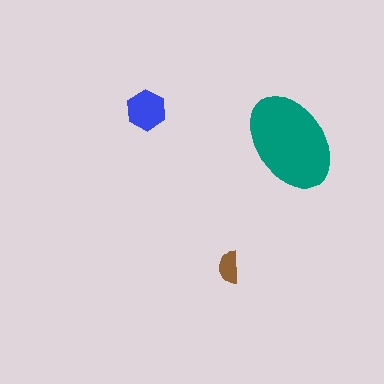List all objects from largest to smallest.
The teal ellipse, the blue hexagon, the brown semicircle.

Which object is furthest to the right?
The teal ellipse is rightmost.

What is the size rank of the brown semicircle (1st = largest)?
3rd.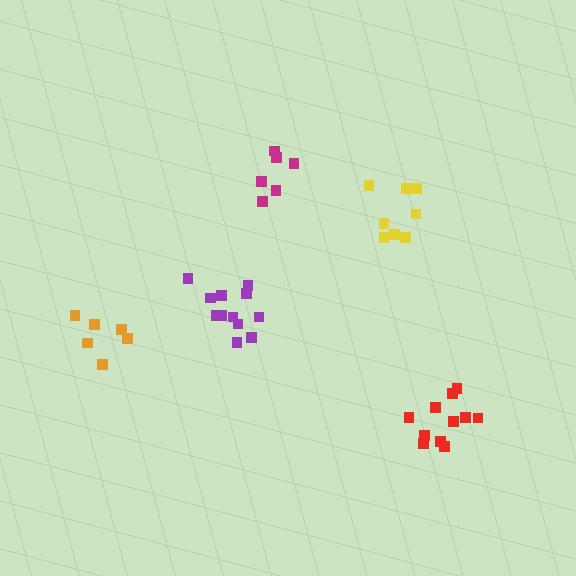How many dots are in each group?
Group 1: 12 dots, Group 2: 11 dots, Group 3: 8 dots, Group 4: 6 dots, Group 5: 6 dots (43 total).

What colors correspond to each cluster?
The clusters are colored: purple, red, yellow, orange, magenta.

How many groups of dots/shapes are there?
There are 5 groups.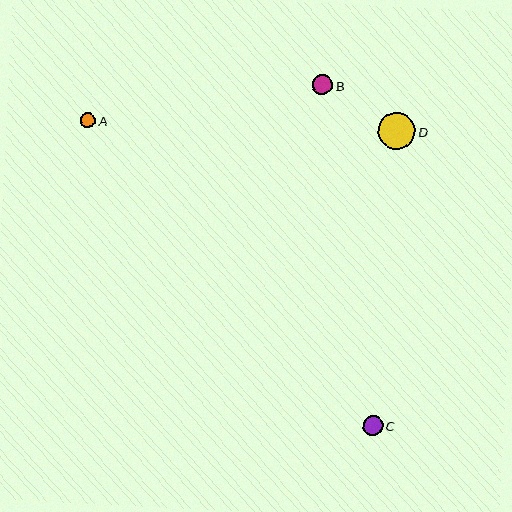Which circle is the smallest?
Circle A is the smallest with a size of approximately 15 pixels.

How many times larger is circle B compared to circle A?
Circle B is approximately 1.3 times the size of circle A.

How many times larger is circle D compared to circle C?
Circle D is approximately 1.8 times the size of circle C.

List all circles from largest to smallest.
From largest to smallest: D, C, B, A.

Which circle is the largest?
Circle D is the largest with a size of approximately 37 pixels.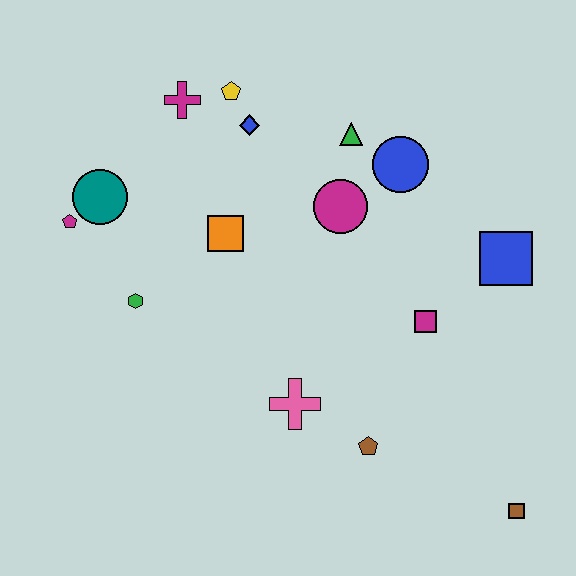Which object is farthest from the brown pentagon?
The magenta cross is farthest from the brown pentagon.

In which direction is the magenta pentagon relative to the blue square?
The magenta pentagon is to the left of the blue square.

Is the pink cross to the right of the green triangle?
No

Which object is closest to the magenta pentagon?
The teal circle is closest to the magenta pentagon.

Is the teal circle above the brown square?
Yes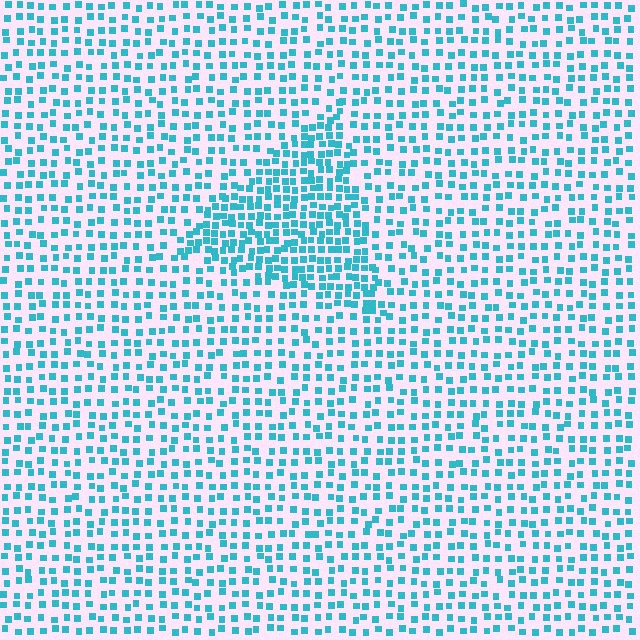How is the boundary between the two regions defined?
The boundary is defined by a change in element density (approximately 1.9x ratio). All elements are the same color, size, and shape.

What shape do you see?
I see a triangle.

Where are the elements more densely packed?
The elements are more densely packed inside the triangle boundary.